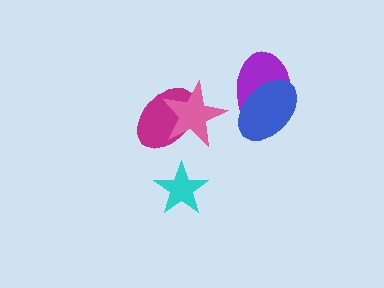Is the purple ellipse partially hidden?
Yes, it is partially covered by another shape.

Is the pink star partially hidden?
No, no other shape covers it.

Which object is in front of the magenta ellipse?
The pink star is in front of the magenta ellipse.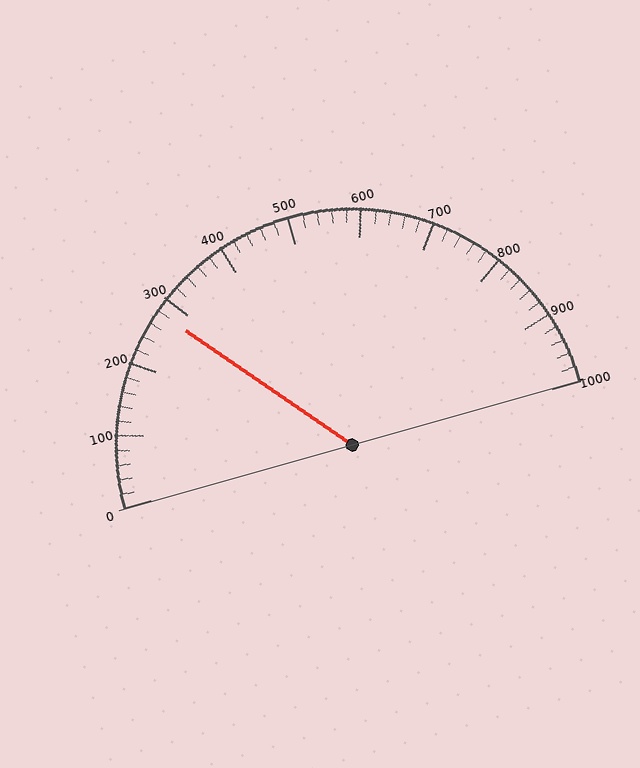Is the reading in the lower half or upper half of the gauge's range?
The reading is in the lower half of the range (0 to 1000).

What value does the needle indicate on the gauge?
The needle indicates approximately 280.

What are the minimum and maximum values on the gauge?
The gauge ranges from 0 to 1000.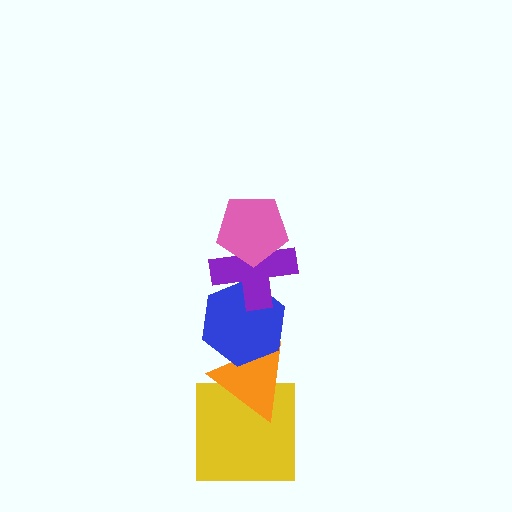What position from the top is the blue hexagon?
The blue hexagon is 3rd from the top.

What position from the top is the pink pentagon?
The pink pentagon is 1st from the top.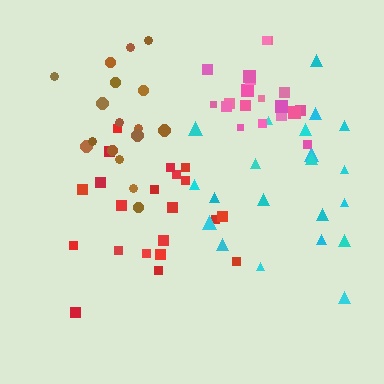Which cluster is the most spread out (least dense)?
Cyan.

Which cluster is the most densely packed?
Pink.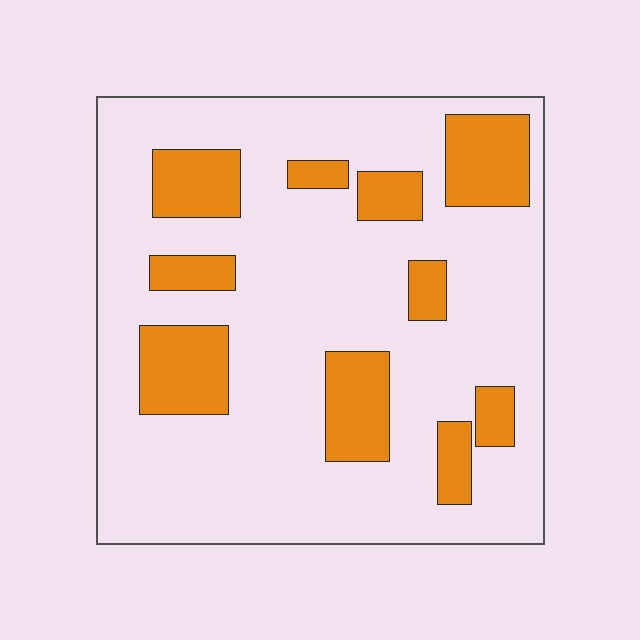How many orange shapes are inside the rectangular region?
10.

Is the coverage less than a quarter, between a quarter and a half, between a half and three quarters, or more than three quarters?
Less than a quarter.